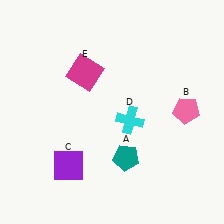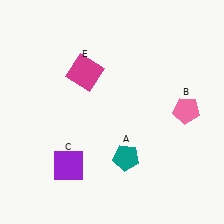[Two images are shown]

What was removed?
The cyan cross (D) was removed in Image 2.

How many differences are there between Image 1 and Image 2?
There is 1 difference between the two images.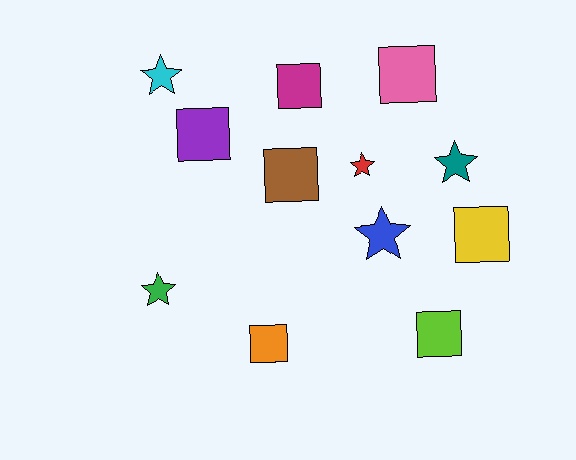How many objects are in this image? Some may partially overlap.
There are 12 objects.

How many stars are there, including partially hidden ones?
There are 5 stars.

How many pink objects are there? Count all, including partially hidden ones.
There is 1 pink object.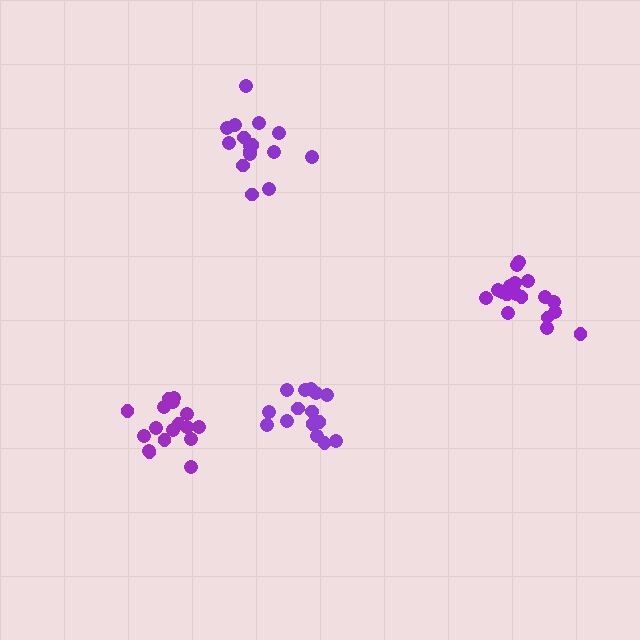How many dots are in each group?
Group 1: 16 dots, Group 2: 17 dots, Group 3: 15 dots, Group 4: 18 dots (66 total).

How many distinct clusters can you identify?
There are 4 distinct clusters.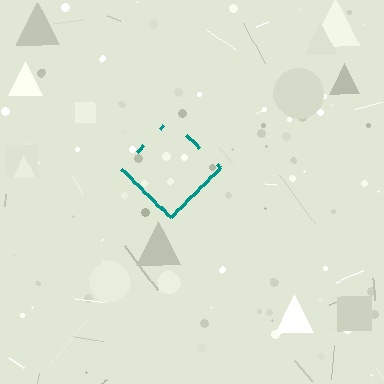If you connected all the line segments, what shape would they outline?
They would outline a diamond.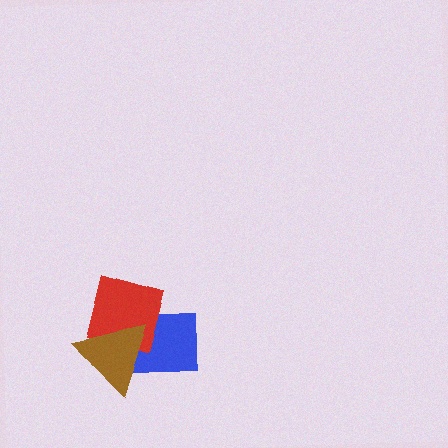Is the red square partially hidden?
Yes, it is partially covered by another shape.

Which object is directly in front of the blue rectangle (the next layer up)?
The red square is directly in front of the blue rectangle.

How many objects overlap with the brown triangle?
2 objects overlap with the brown triangle.